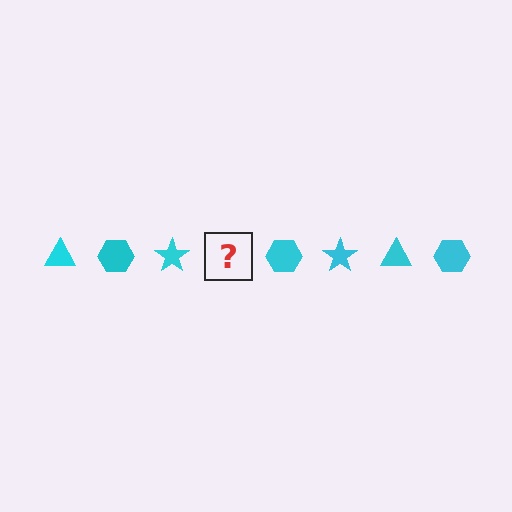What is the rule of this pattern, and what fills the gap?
The rule is that the pattern cycles through triangle, hexagon, star shapes in cyan. The gap should be filled with a cyan triangle.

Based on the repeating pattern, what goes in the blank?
The blank should be a cyan triangle.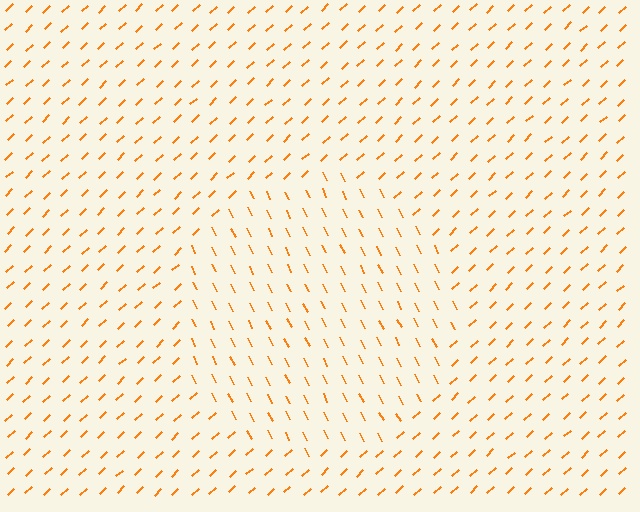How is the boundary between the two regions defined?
The boundary is defined purely by a change in line orientation (approximately 73 degrees difference). All lines are the same color and thickness.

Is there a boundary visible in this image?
Yes, there is a texture boundary formed by a change in line orientation.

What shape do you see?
I see a circle.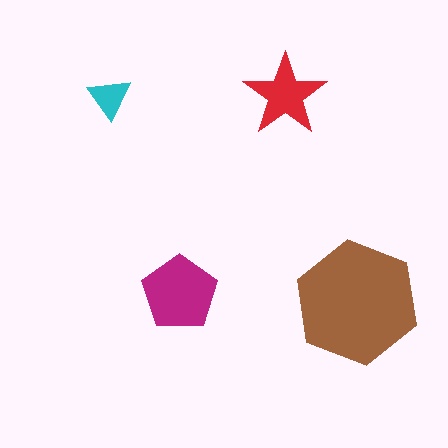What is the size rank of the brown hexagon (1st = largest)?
1st.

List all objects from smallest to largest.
The cyan triangle, the red star, the magenta pentagon, the brown hexagon.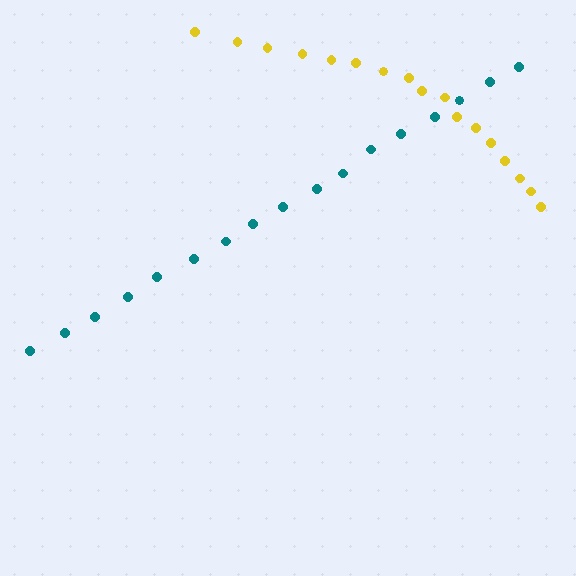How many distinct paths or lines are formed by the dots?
There are 2 distinct paths.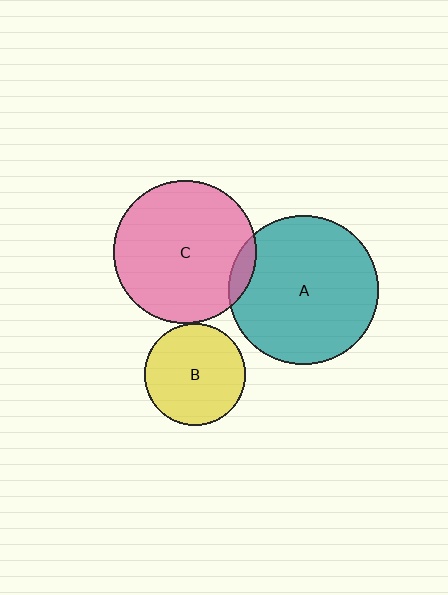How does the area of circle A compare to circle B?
Approximately 2.2 times.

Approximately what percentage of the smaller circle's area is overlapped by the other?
Approximately 5%.